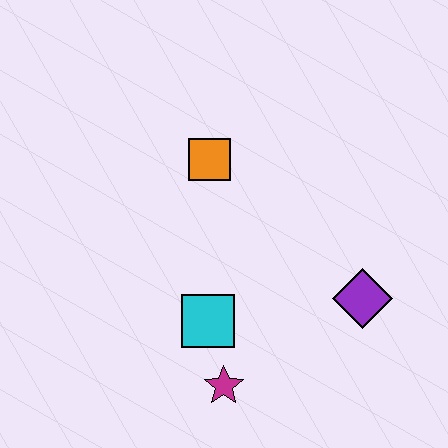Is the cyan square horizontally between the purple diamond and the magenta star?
No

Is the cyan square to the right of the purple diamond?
No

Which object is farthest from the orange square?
The magenta star is farthest from the orange square.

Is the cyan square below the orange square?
Yes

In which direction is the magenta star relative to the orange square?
The magenta star is below the orange square.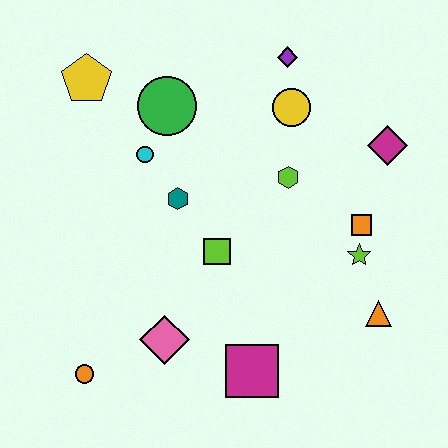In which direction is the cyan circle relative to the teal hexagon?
The cyan circle is above the teal hexagon.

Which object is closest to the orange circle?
The pink diamond is closest to the orange circle.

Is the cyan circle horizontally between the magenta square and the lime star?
No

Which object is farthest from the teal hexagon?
The orange triangle is farthest from the teal hexagon.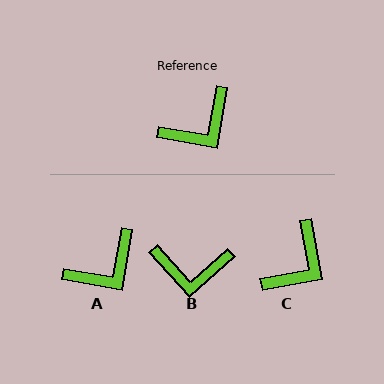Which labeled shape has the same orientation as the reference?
A.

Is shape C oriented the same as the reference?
No, it is off by about 20 degrees.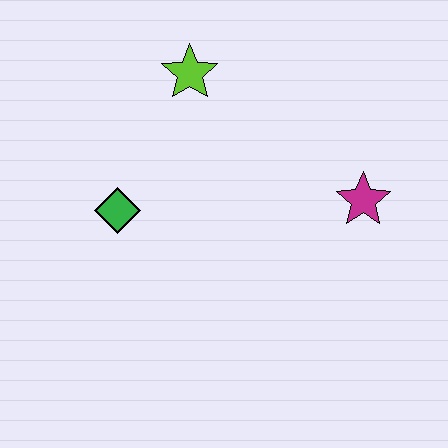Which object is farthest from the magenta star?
The green diamond is farthest from the magenta star.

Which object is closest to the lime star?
The green diamond is closest to the lime star.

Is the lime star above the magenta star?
Yes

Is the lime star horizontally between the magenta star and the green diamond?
Yes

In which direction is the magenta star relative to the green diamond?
The magenta star is to the right of the green diamond.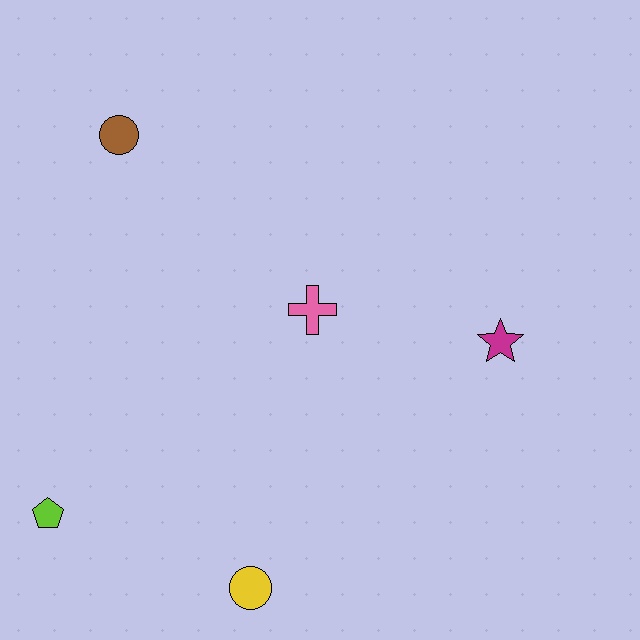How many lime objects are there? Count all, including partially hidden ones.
There is 1 lime object.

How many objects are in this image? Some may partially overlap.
There are 5 objects.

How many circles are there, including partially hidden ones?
There are 2 circles.